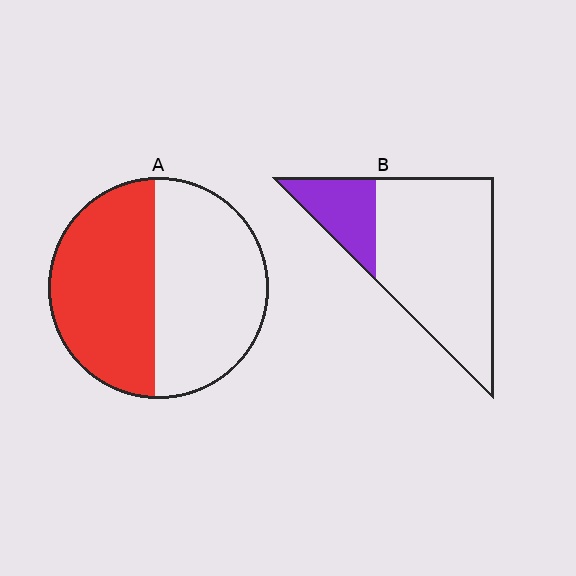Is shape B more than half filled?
No.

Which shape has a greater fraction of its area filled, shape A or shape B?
Shape A.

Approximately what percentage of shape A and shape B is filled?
A is approximately 50% and B is approximately 20%.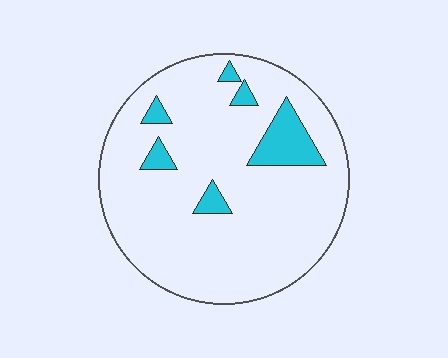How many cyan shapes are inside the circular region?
6.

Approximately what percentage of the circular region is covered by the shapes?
Approximately 10%.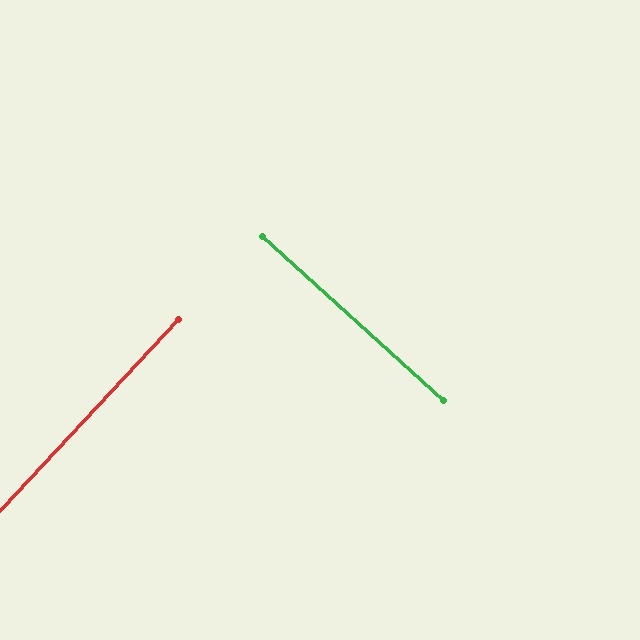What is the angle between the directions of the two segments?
Approximately 89 degrees.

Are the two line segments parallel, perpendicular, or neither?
Perpendicular — they meet at approximately 89°.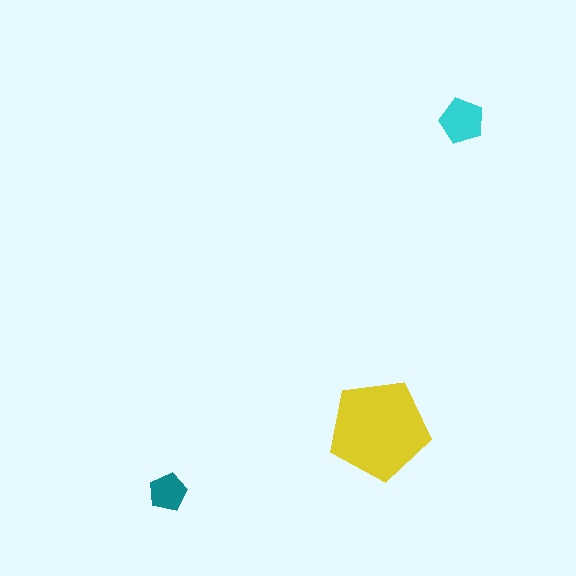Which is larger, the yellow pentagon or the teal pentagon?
The yellow one.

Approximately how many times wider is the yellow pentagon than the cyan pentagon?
About 2 times wider.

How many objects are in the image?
There are 3 objects in the image.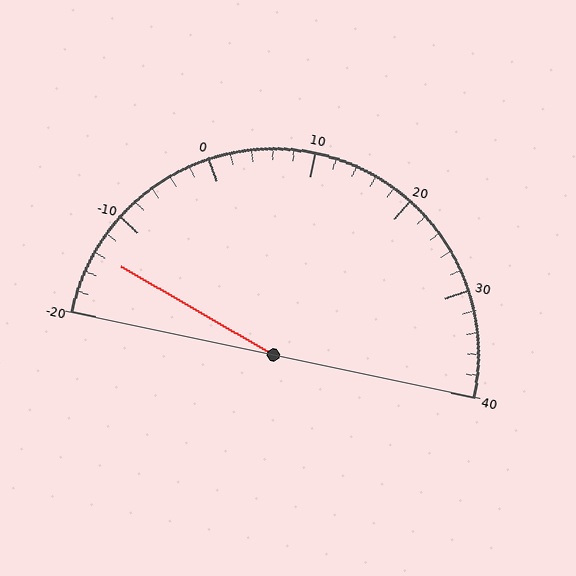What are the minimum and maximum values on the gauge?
The gauge ranges from -20 to 40.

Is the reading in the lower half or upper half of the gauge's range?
The reading is in the lower half of the range (-20 to 40).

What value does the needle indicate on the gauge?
The needle indicates approximately -14.